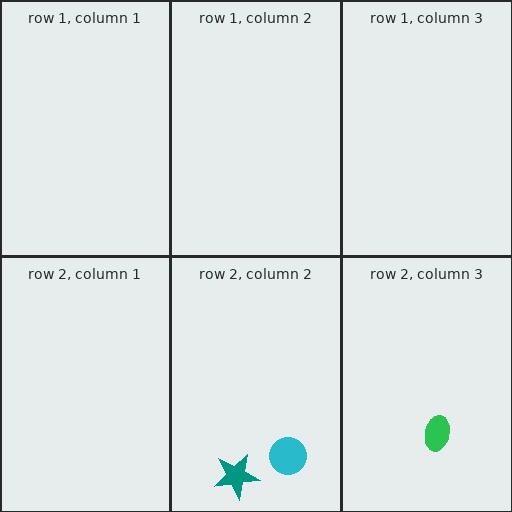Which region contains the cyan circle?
The row 2, column 2 region.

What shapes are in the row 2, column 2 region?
The cyan circle, the teal star.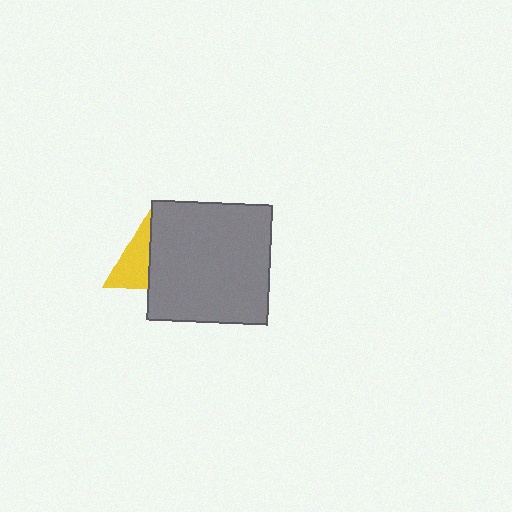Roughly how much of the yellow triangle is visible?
About half of it is visible (roughly 52%).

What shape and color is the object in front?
The object in front is a gray square.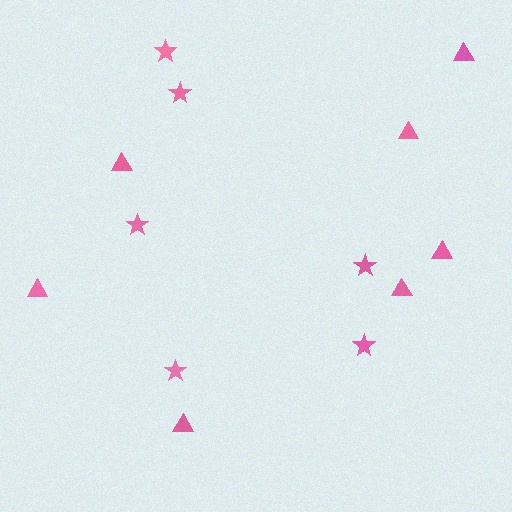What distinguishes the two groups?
There are 2 groups: one group of stars (6) and one group of triangles (7).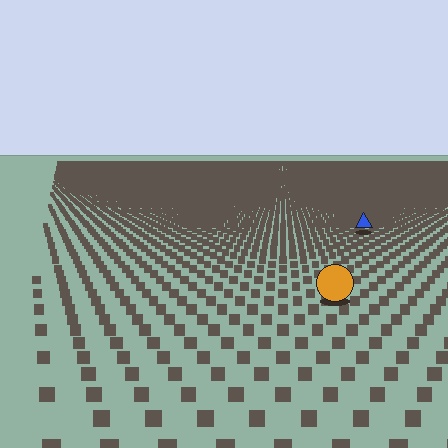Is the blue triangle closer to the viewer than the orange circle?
No. The orange circle is closer — you can tell from the texture gradient: the ground texture is coarser near it.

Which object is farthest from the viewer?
The blue triangle is farthest from the viewer. It appears smaller and the ground texture around it is denser.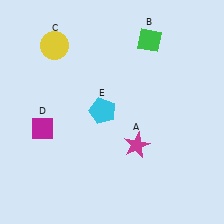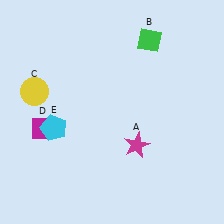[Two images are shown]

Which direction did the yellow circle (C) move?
The yellow circle (C) moved down.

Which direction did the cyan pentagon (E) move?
The cyan pentagon (E) moved left.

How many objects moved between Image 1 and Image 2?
2 objects moved between the two images.